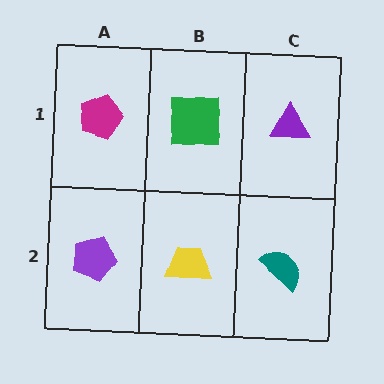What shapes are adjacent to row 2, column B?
A green square (row 1, column B), a purple pentagon (row 2, column A), a teal semicircle (row 2, column C).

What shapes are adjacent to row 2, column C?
A purple triangle (row 1, column C), a yellow trapezoid (row 2, column B).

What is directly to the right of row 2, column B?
A teal semicircle.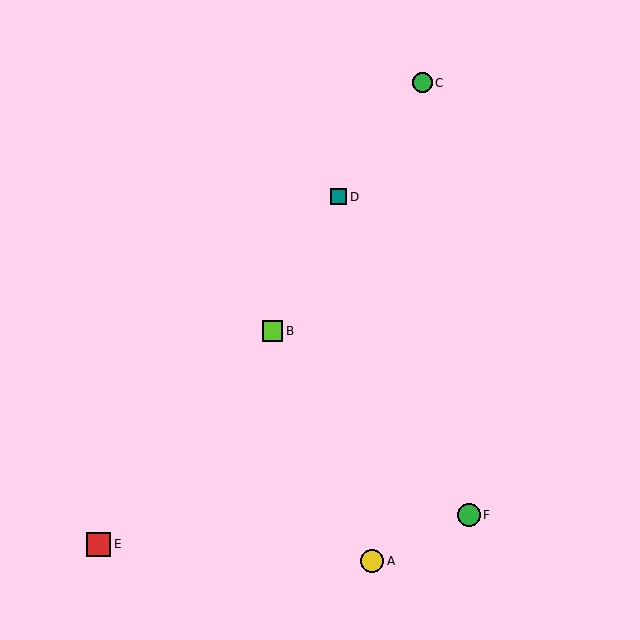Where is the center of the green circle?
The center of the green circle is at (422, 83).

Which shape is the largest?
The red square (labeled E) is the largest.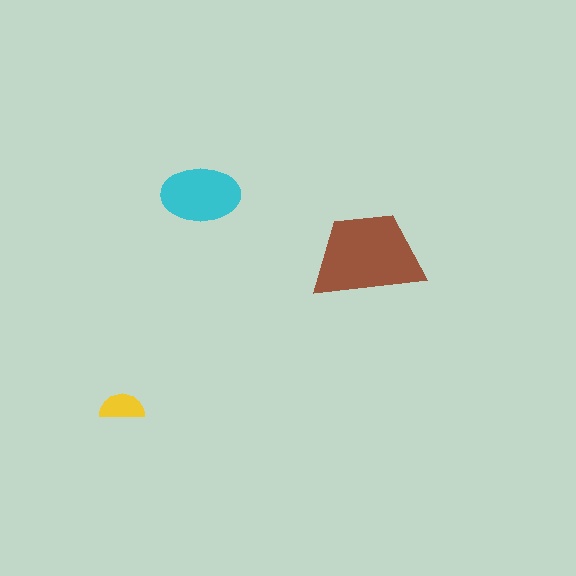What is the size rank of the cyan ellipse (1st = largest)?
2nd.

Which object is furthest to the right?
The brown trapezoid is rightmost.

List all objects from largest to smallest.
The brown trapezoid, the cyan ellipse, the yellow semicircle.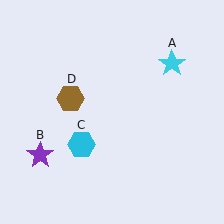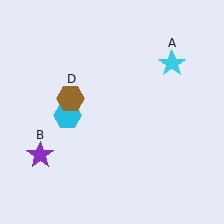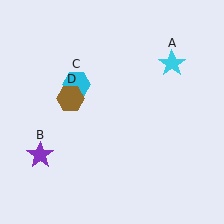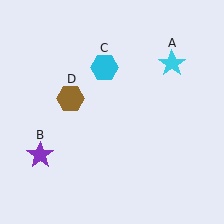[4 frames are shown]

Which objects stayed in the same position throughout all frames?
Cyan star (object A) and purple star (object B) and brown hexagon (object D) remained stationary.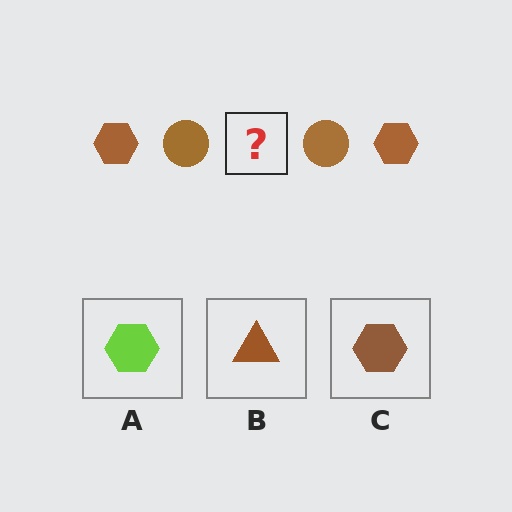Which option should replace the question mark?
Option C.